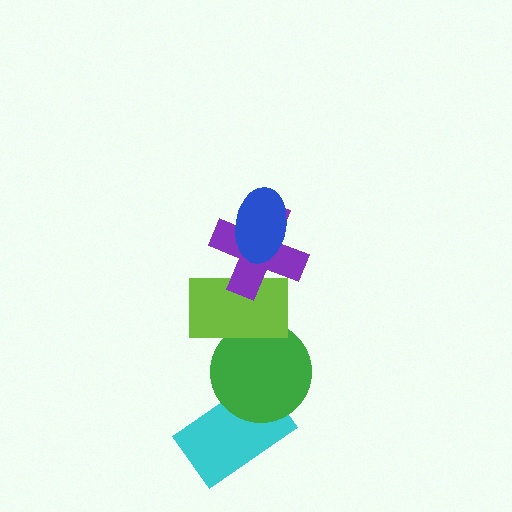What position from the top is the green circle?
The green circle is 4th from the top.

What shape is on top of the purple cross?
The blue ellipse is on top of the purple cross.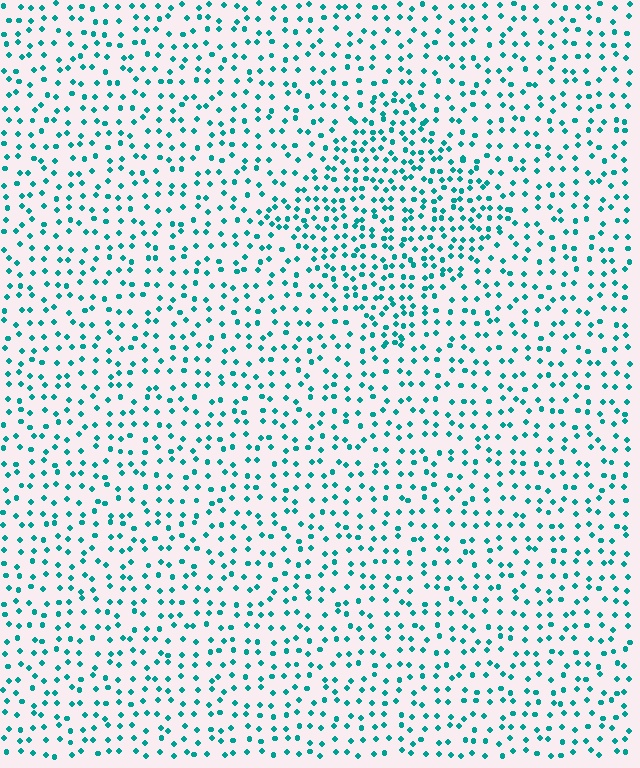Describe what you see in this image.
The image contains small teal elements arranged at two different densities. A diamond-shaped region is visible where the elements are more densely packed than the surrounding area.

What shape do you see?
I see a diamond.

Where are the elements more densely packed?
The elements are more densely packed inside the diamond boundary.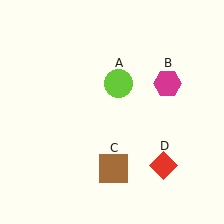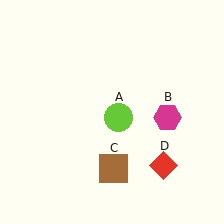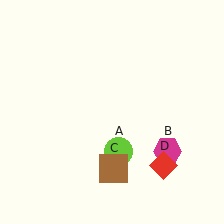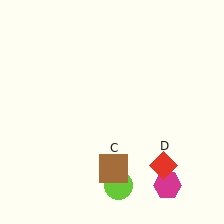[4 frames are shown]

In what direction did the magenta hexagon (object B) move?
The magenta hexagon (object B) moved down.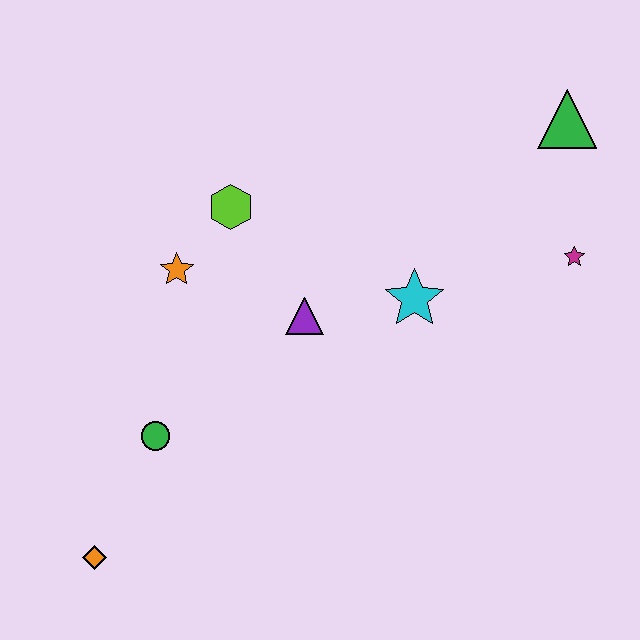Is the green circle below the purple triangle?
Yes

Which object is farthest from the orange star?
The green triangle is farthest from the orange star.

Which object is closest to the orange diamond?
The green circle is closest to the orange diamond.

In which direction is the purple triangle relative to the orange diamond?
The purple triangle is above the orange diamond.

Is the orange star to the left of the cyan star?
Yes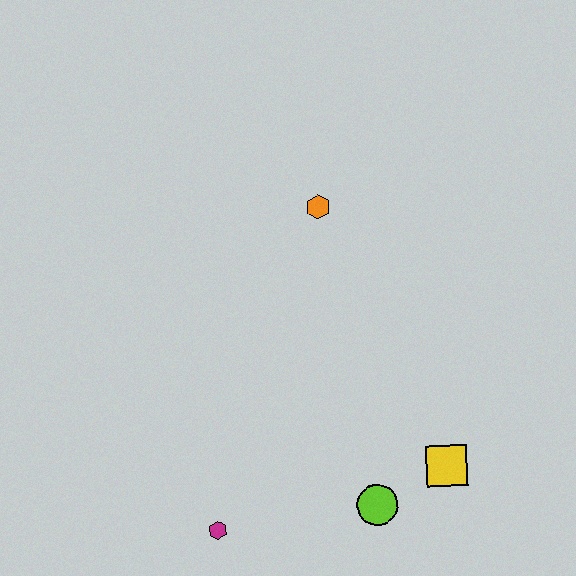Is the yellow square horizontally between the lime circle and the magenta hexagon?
No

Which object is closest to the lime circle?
The yellow square is closest to the lime circle.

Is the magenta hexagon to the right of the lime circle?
No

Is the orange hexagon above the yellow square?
Yes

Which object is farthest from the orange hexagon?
The magenta hexagon is farthest from the orange hexagon.